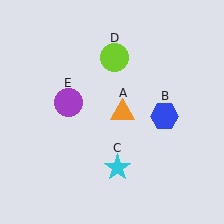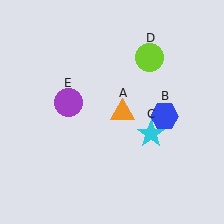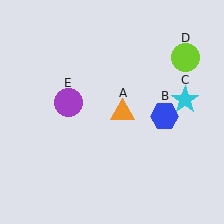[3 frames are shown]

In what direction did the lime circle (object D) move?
The lime circle (object D) moved right.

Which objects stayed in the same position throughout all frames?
Orange triangle (object A) and blue hexagon (object B) and purple circle (object E) remained stationary.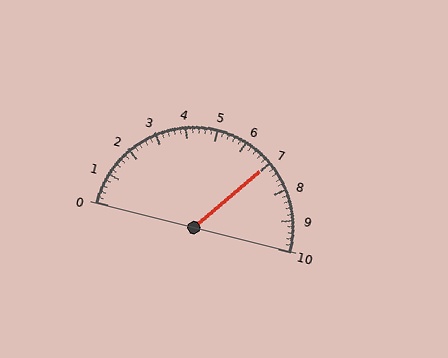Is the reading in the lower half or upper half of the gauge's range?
The reading is in the upper half of the range (0 to 10).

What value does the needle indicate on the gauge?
The needle indicates approximately 7.0.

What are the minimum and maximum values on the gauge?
The gauge ranges from 0 to 10.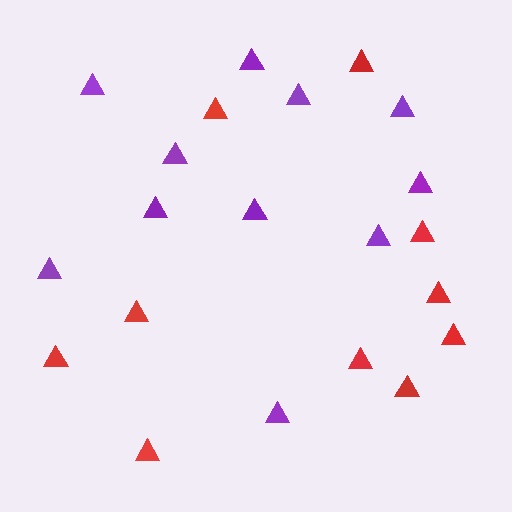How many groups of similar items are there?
There are 2 groups: one group of red triangles (10) and one group of purple triangles (11).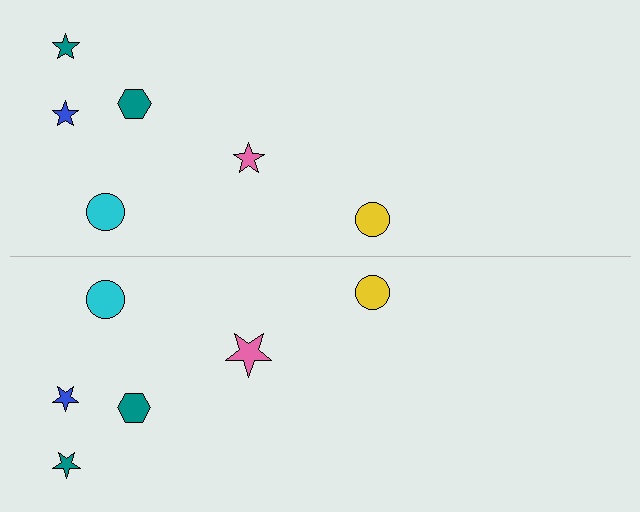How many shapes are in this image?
There are 12 shapes in this image.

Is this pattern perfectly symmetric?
No, the pattern is not perfectly symmetric. The pink star on the bottom side has a different size than its mirror counterpart.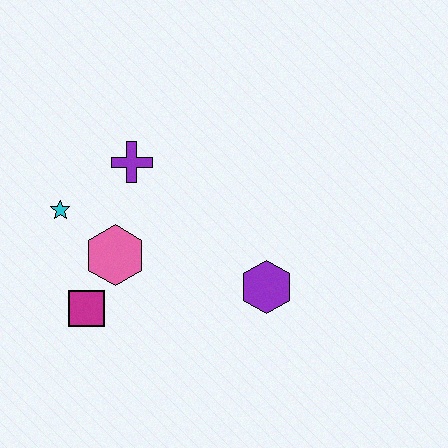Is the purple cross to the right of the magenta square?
Yes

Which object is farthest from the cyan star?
The purple hexagon is farthest from the cyan star.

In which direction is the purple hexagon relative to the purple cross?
The purple hexagon is to the right of the purple cross.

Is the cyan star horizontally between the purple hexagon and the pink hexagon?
No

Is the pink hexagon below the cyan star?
Yes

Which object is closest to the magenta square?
The pink hexagon is closest to the magenta square.